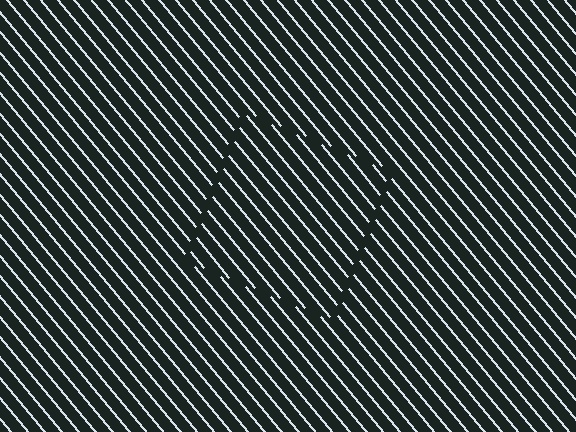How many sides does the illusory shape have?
4 sides — the line-ends trace a square.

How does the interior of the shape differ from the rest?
The interior of the shape contains the same grating, shifted by half a period — the contour is defined by the phase discontinuity where line-ends from the inner and outer gratings abut.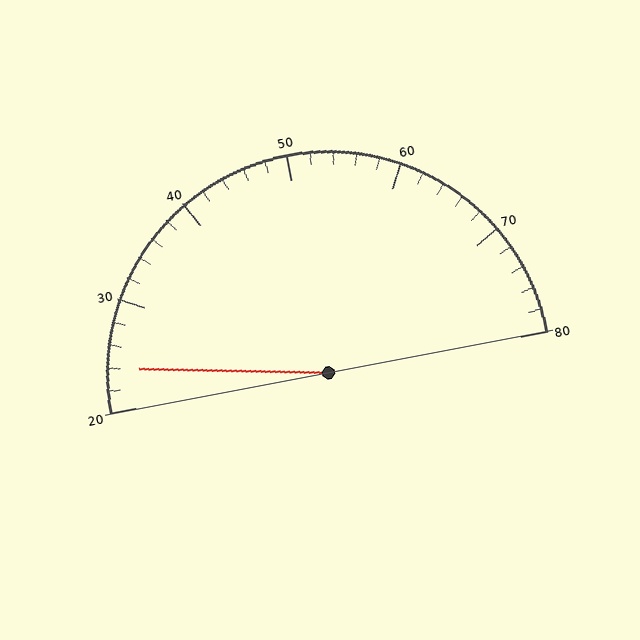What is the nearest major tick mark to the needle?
The nearest major tick mark is 20.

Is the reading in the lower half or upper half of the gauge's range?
The reading is in the lower half of the range (20 to 80).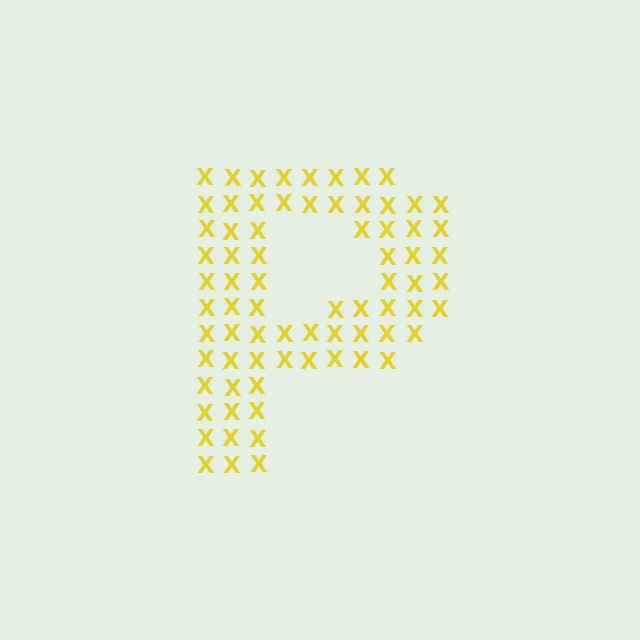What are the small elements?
The small elements are letter X's.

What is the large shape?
The large shape is the letter P.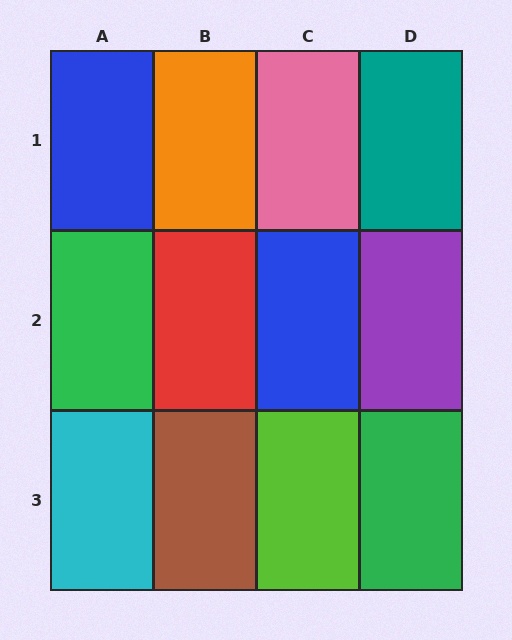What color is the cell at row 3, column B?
Brown.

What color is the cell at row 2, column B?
Red.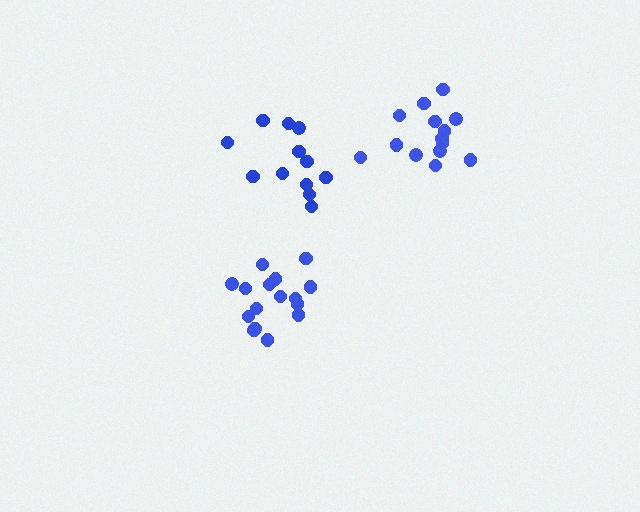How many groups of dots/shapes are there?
There are 3 groups.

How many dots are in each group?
Group 1: 12 dots, Group 2: 14 dots, Group 3: 16 dots (42 total).